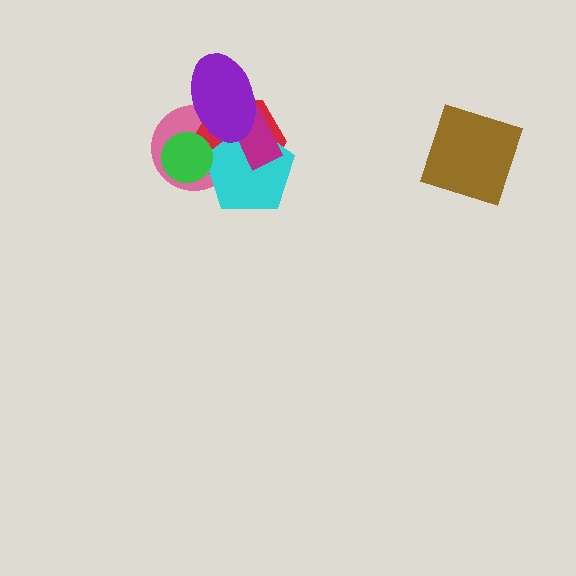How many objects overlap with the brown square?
0 objects overlap with the brown square.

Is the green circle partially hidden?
No, no other shape covers it.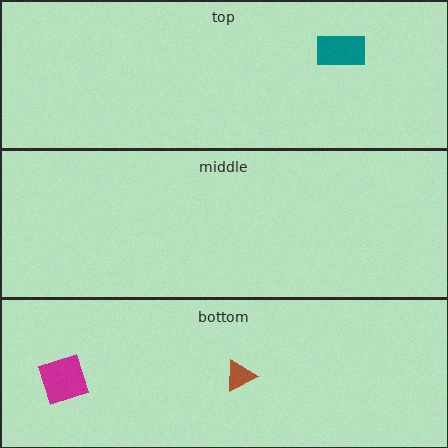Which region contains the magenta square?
The bottom region.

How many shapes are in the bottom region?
2.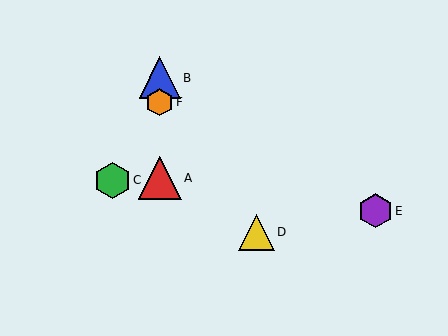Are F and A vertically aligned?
Yes, both are at x≈160.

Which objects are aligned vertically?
Objects A, B, F are aligned vertically.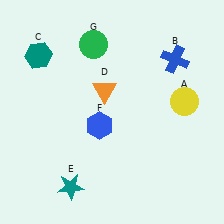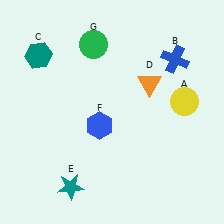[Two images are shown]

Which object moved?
The orange triangle (D) moved right.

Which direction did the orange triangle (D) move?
The orange triangle (D) moved right.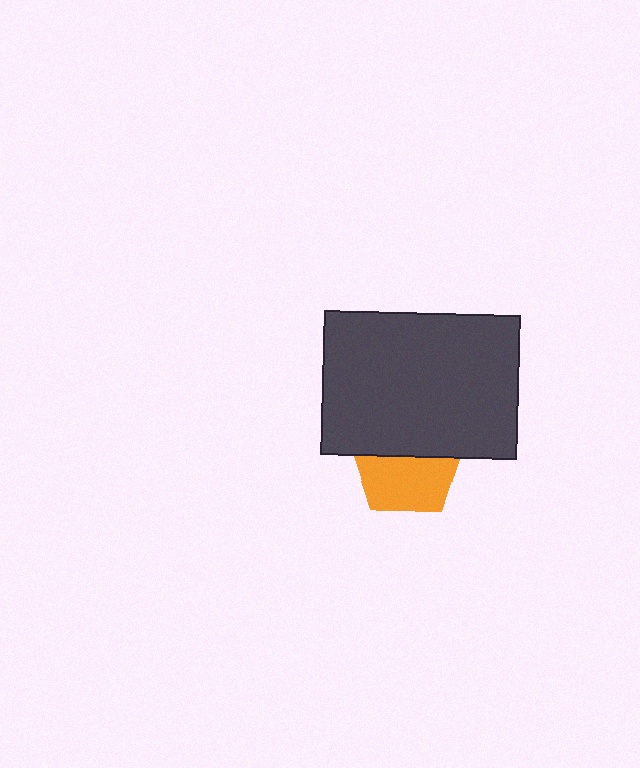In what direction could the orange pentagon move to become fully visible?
The orange pentagon could move down. That would shift it out from behind the dark gray rectangle entirely.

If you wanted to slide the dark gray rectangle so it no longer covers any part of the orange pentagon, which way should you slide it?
Slide it up — that is the most direct way to separate the two shapes.